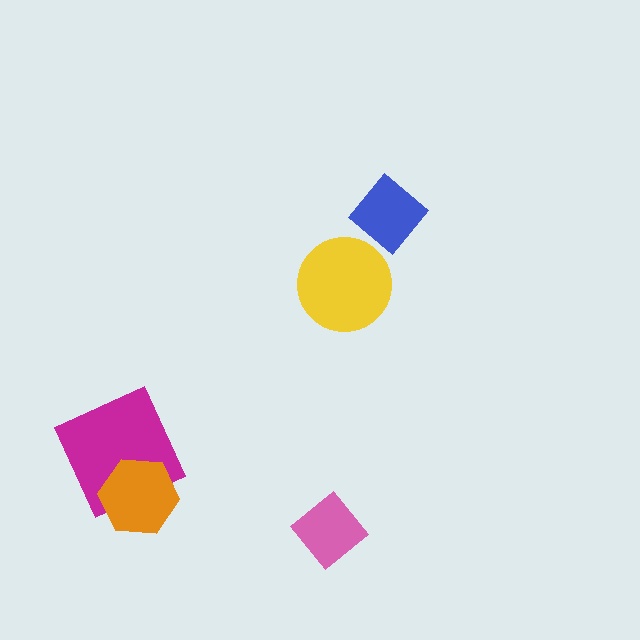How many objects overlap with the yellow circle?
0 objects overlap with the yellow circle.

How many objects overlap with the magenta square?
1 object overlaps with the magenta square.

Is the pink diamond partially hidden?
No, no other shape covers it.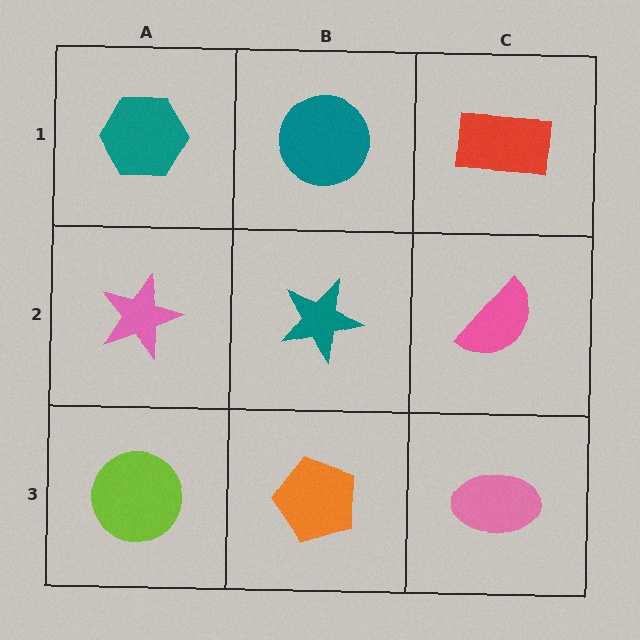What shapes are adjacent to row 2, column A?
A teal hexagon (row 1, column A), a lime circle (row 3, column A), a teal star (row 2, column B).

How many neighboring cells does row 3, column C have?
2.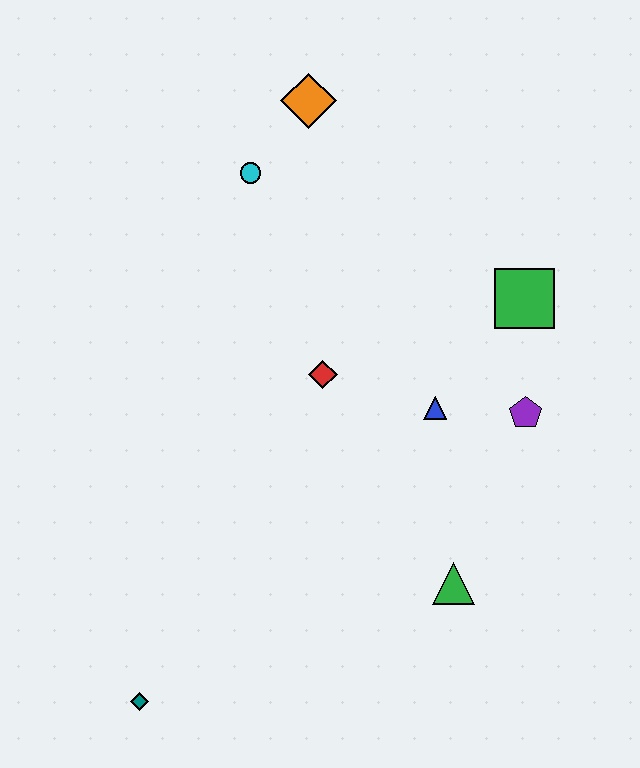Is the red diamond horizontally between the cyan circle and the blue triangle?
Yes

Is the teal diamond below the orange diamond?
Yes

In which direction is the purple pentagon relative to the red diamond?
The purple pentagon is to the right of the red diamond.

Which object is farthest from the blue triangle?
The teal diamond is farthest from the blue triangle.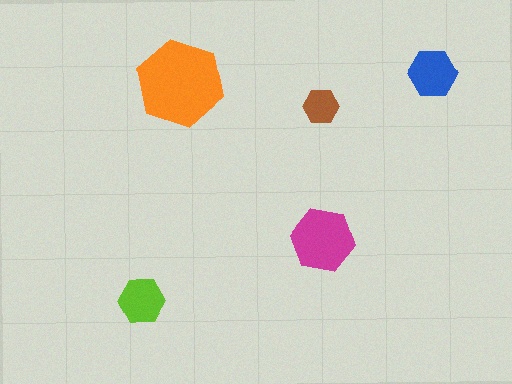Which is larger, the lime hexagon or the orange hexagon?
The orange one.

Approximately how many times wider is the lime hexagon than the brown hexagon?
About 1.5 times wider.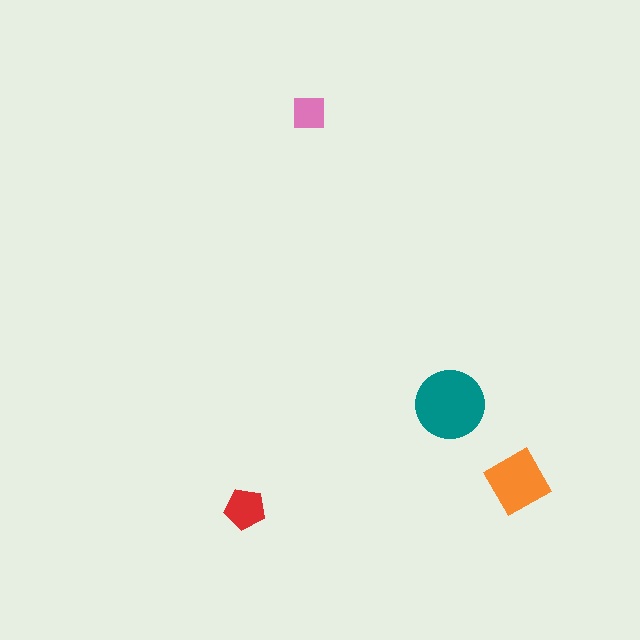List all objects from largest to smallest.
The teal circle, the orange diamond, the red pentagon, the pink square.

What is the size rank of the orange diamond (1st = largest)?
2nd.